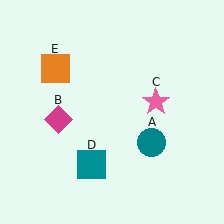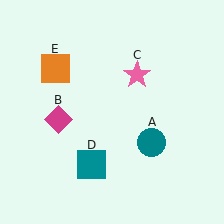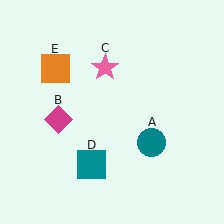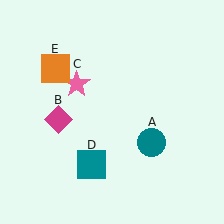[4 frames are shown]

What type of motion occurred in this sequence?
The pink star (object C) rotated counterclockwise around the center of the scene.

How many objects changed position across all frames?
1 object changed position: pink star (object C).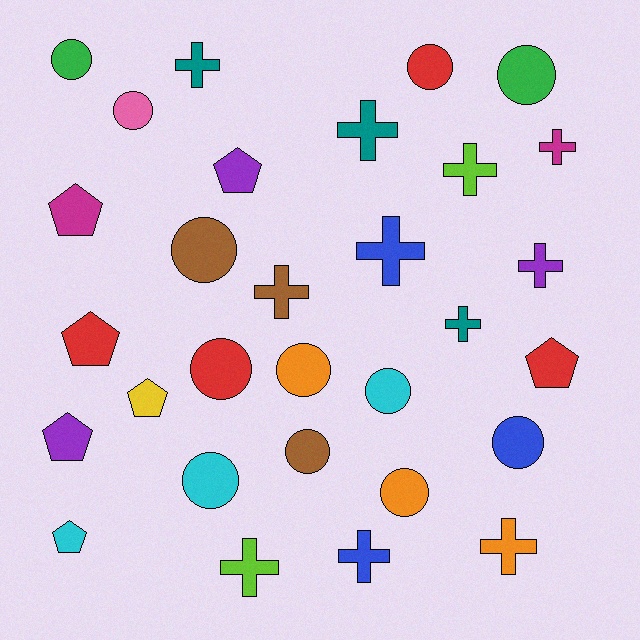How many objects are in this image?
There are 30 objects.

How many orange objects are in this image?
There are 3 orange objects.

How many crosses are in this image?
There are 11 crosses.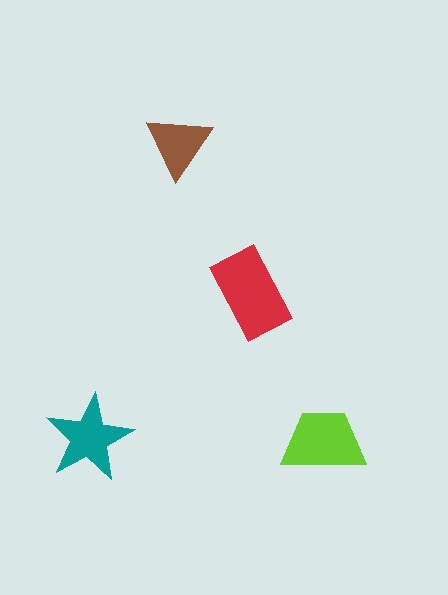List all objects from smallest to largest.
The brown triangle, the teal star, the lime trapezoid, the red rectangle.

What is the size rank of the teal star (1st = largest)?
3rd.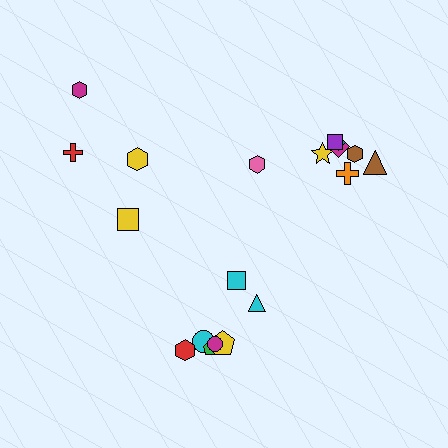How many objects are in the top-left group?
There are 4 objects.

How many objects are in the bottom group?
There are 7 objects.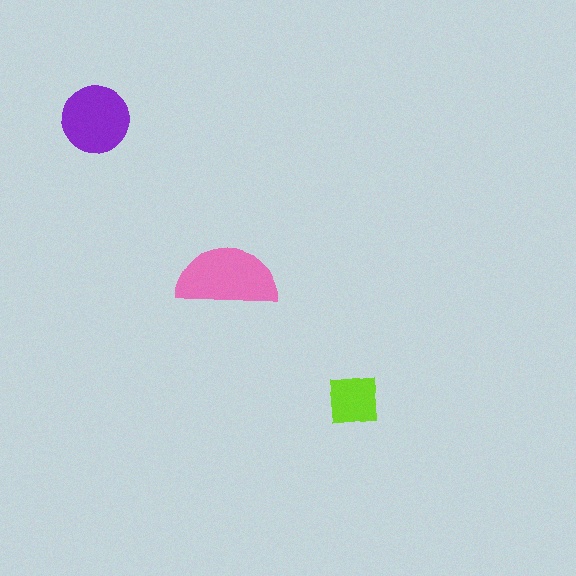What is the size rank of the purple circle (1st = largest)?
2nd.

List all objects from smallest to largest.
The lime square, the purple circle, the pink semicircle.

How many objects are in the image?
There are 3 objects in the image.